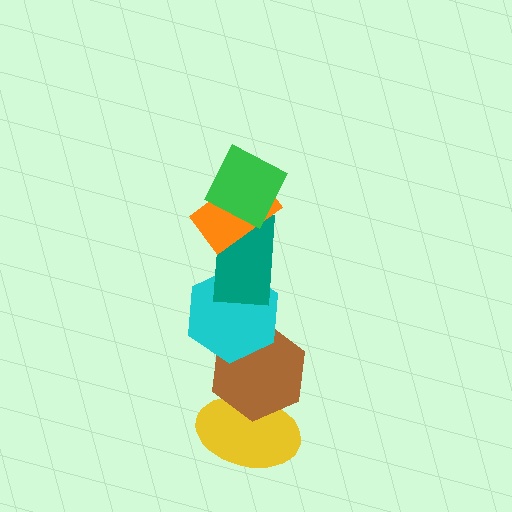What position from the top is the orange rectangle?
The orange rectangle is 2nd from the top.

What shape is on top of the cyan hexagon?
The teal rectangle is on top of the cyan hexagon.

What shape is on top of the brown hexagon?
The cyan hexagon is on top of the brown hexagon.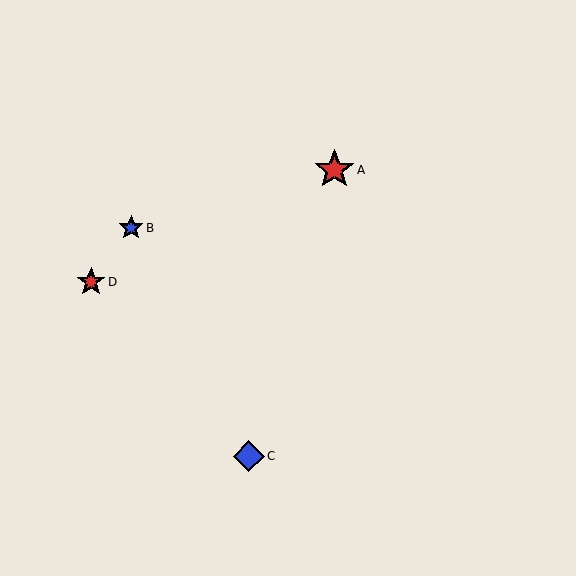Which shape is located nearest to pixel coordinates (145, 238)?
The blue star (labeled B) at (131, 228) is nearest to that location.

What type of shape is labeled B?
Shape B is a blue star.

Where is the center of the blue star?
The center of the blue star is at (131, 228).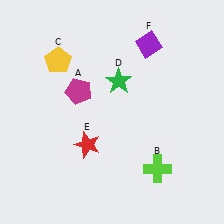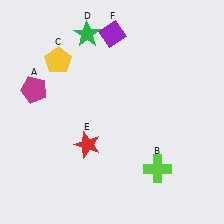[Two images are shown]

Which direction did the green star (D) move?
The green star (D) moved up.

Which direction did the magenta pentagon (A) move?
The magenta pentagon (A) moved left.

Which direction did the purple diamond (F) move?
The purple diamond (F) moved left.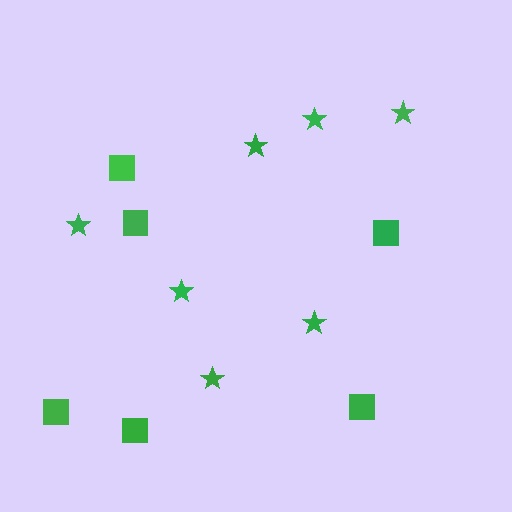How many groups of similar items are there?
There are 2 groups: one group of stars (7) and one group of squares (6).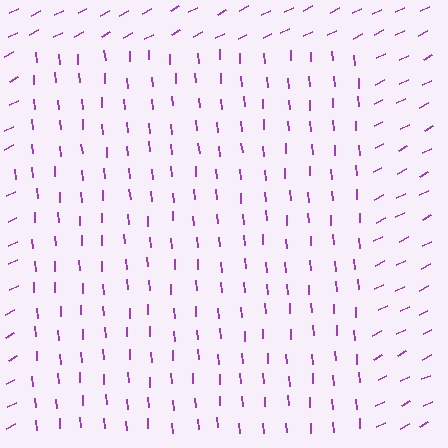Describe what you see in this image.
The image is filled with small purple line segments. A rectangle region in the image has lines oriented differently from the surrounding lines, creating a visible texture boundary.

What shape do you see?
I see a rectangle.